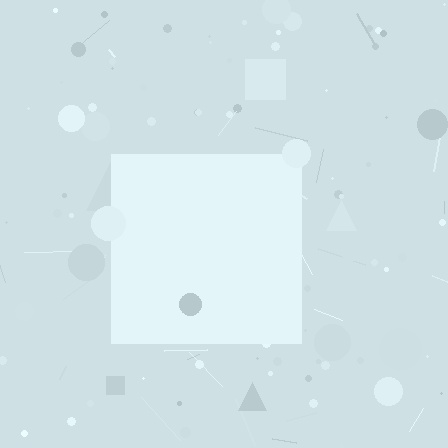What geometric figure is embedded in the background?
A square is embedded in the background.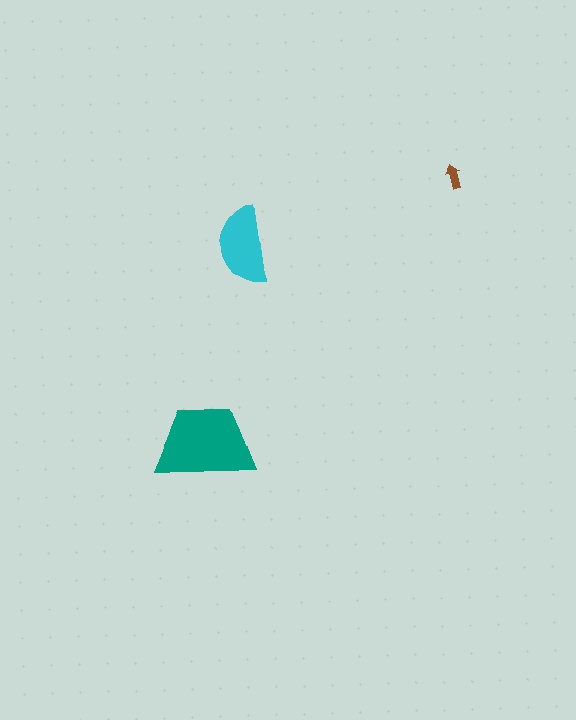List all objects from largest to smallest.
The teal trapezoid, the cyan semicircle, the brown arrow.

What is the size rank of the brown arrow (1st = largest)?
3rd.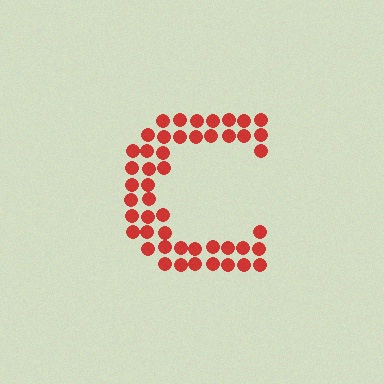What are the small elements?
The small elements are circles.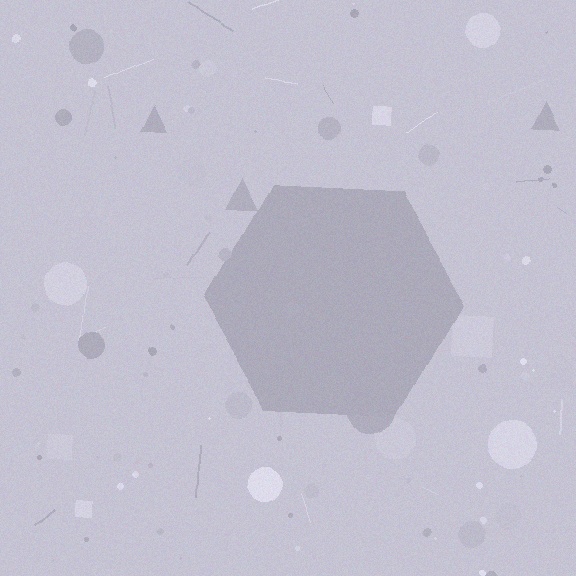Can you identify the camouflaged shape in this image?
The camouflaged shape is a hexagon.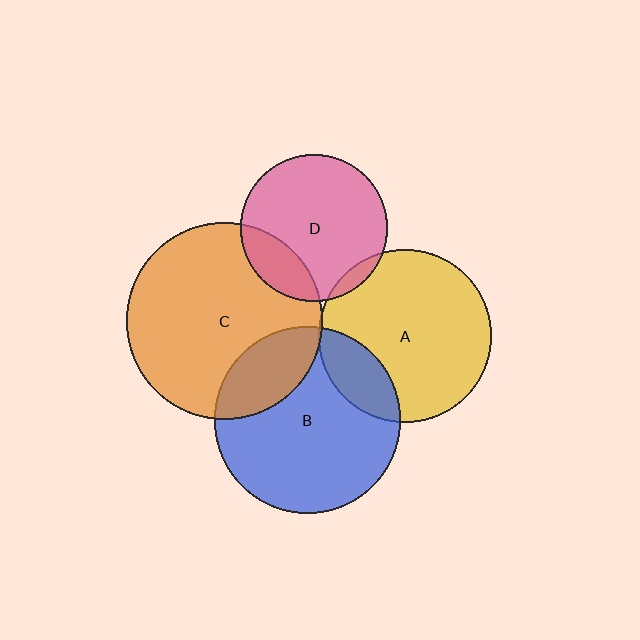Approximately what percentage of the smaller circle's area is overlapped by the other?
Approximately 5%.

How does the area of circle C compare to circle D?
Approximately 1.8 times.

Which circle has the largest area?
Circle C (orange).